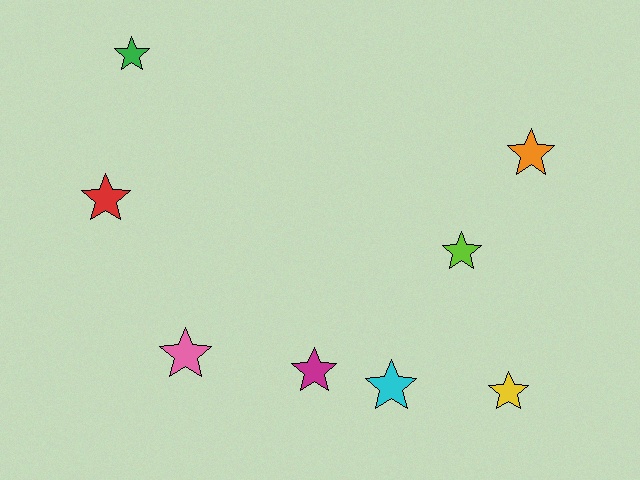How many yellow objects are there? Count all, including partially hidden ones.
There is 1 yellow object.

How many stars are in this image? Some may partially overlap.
There are 8 stars.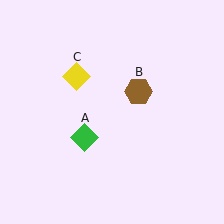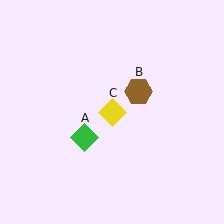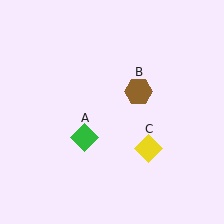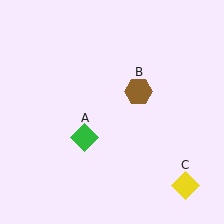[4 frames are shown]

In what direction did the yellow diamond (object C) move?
The yellow diamond (object C) moved down and to the right.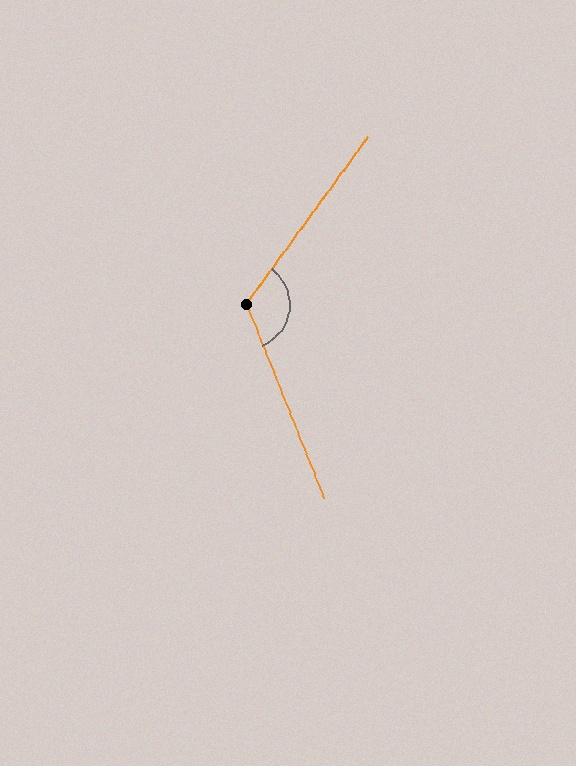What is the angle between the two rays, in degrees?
Approximately 122 degrees.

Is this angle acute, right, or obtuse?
It is obtuse.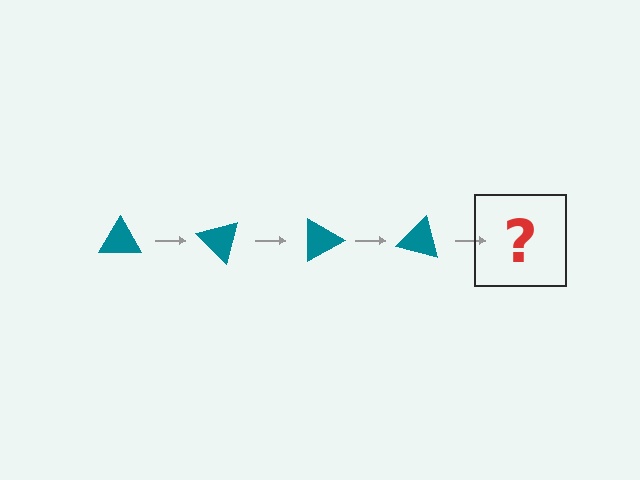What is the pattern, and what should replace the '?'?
The pattern is that the triangle rotates 45 degrees each step. The '?' should be a teal triangle rotated 180 degrees.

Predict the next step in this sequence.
The next step is a teal triangle rotated 180 degrees.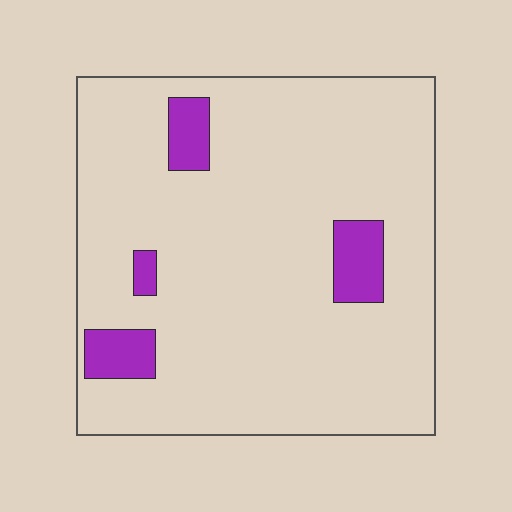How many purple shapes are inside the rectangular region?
4.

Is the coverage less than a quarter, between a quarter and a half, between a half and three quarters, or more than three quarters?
Less than a quarter.